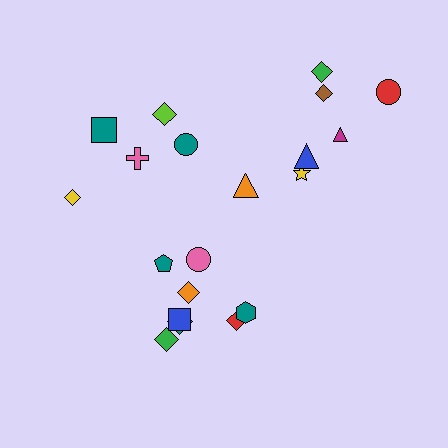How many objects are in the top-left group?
There are 5 objects.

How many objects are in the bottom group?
There are 8 objects.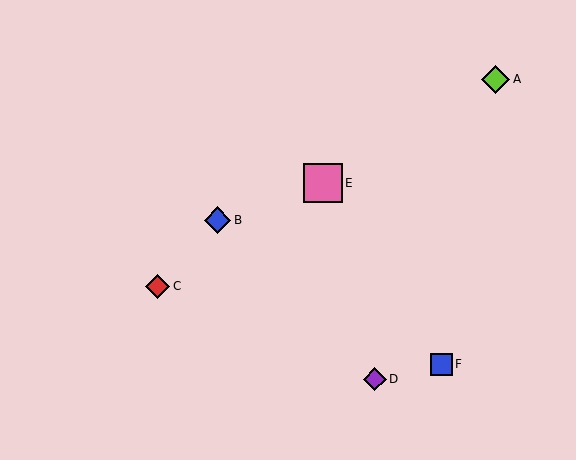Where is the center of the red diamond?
The center of the red diamond is at (157, 286).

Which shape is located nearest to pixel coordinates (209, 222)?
The blue diamond (labeled B) at (217, 220) is nearest to that location.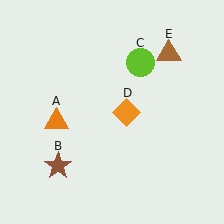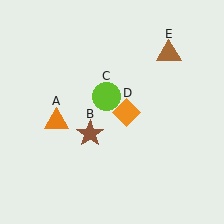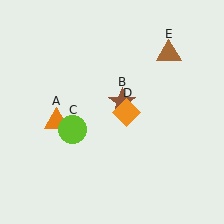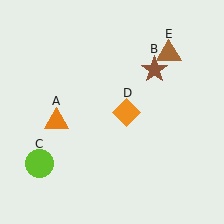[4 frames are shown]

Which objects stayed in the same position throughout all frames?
Orange triangle (object A) and orange diamond (object D) and brown triangle (object E) remained stationary.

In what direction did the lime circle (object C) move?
The lime circle (object C) moved down and to the left.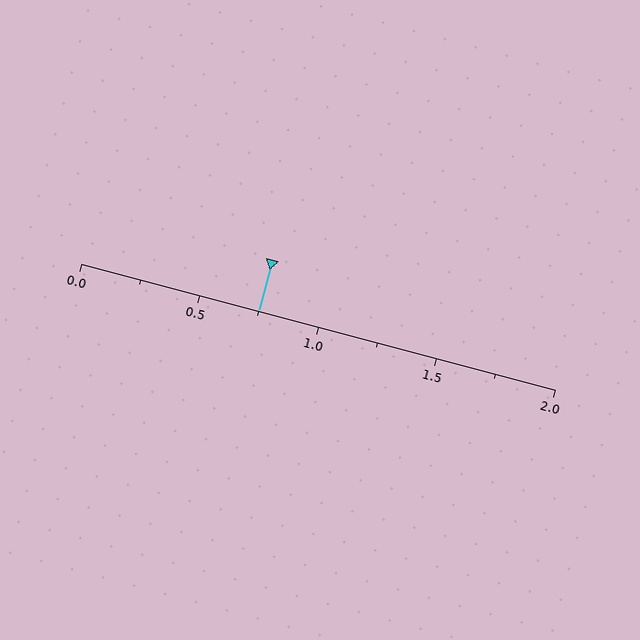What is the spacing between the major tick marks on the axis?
The major ticks are spaced 0.5 apart.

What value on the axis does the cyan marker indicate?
The marker indicates approximately 0.75.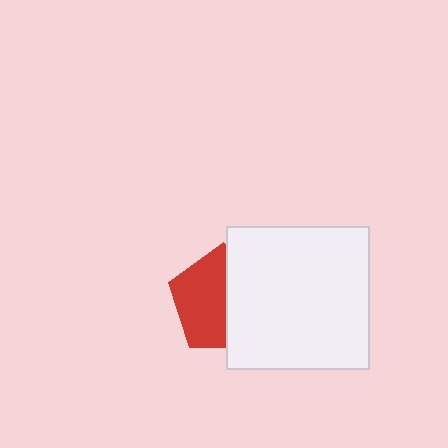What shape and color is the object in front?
The object in front is a white square.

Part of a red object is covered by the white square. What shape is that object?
It is a pentagon.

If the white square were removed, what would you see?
You would see the complete red pentagon.